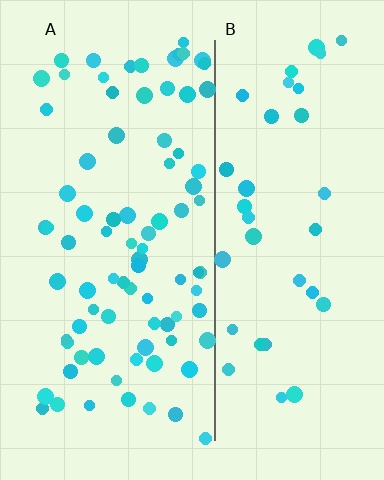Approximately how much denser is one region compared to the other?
Approximately 2.3× — region A over region B.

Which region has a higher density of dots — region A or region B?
A (the left).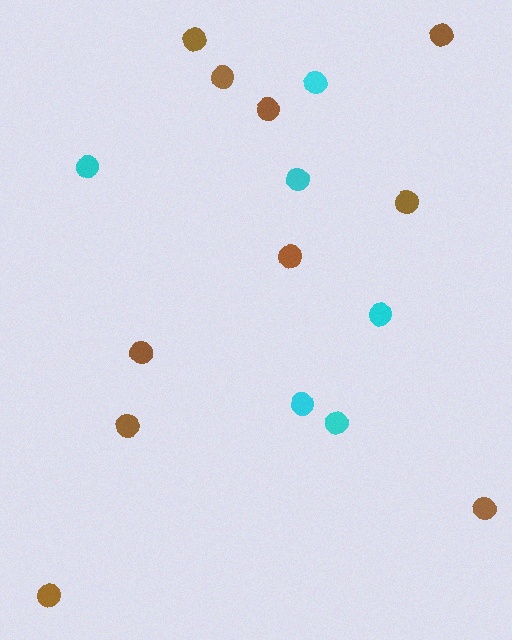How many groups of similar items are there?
There are 2 groups: one group of brown circles (10) and one group of cyan circles (6).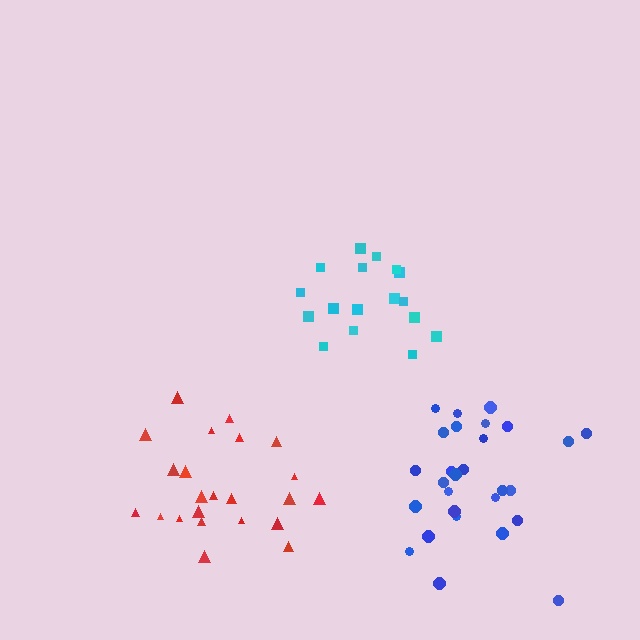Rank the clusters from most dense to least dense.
blue, cyan, red.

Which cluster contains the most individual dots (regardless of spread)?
Blue (29).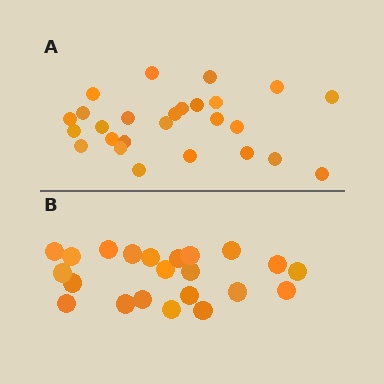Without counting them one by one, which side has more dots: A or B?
Region A (the top region) has more dots.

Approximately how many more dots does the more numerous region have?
Region A has about 4 more dots than region B.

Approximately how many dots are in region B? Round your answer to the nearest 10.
About 20 dots. (The exact count is 22, which rounds to 20.)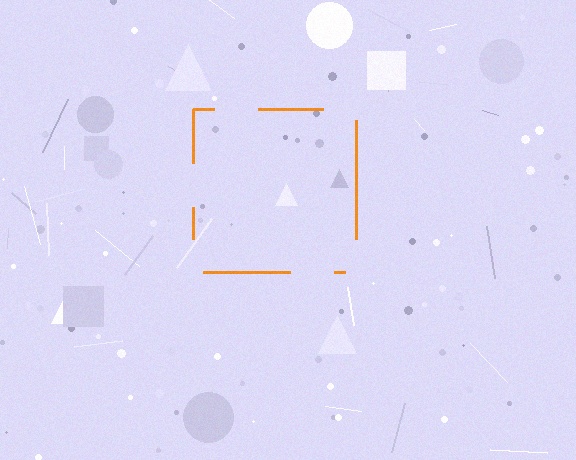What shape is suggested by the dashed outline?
The dashed outline suggests a square.